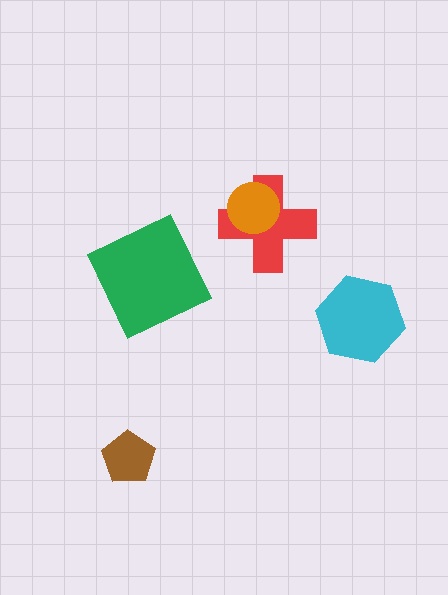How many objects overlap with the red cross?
1 object overlaps with the red cross.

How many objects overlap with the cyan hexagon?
0 objects overlap with the cyan hexagon.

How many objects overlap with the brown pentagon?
0 objects overlap with the brown pentagon.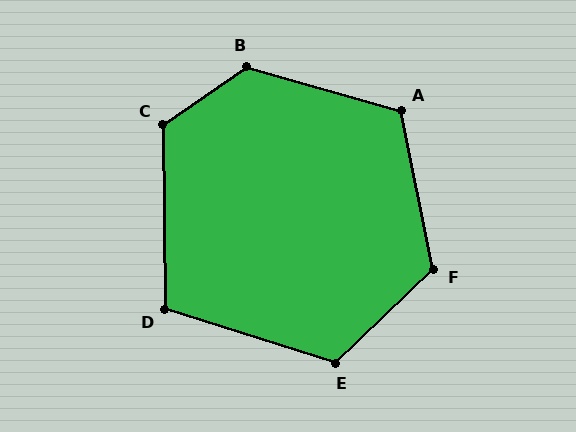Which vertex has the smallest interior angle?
D, at approximately 108 degrees.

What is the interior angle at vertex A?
Approximately 117 degrees (obtuse).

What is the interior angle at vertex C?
Approximately 124 degrees (obtuse).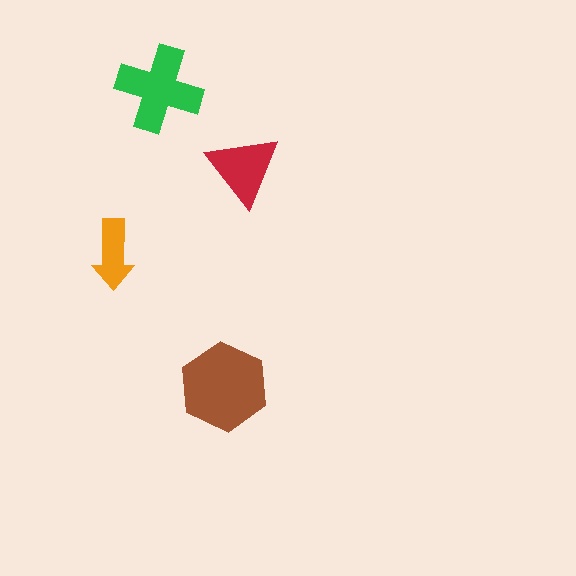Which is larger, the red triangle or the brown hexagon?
The brown hexagon.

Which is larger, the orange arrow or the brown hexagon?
The brown hexagon.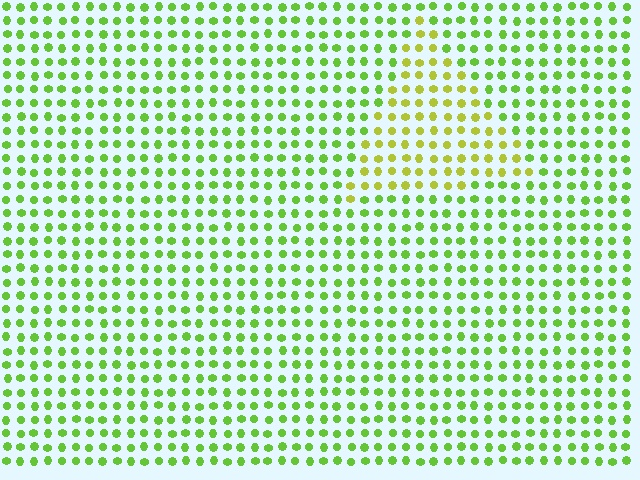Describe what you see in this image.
The image is filled with small lime elements in a uniform arrangement. A triangle-shaped region is visible where the elements are tinted to a slightly different hue, forming a subtle color boundary.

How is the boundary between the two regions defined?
The boundary is defined purely by a slight shift in hue (about 32 degrees). Spacing, size, and orientation are identical on both sides.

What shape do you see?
I see a triangle.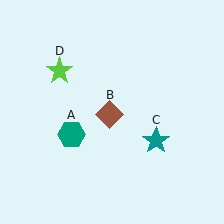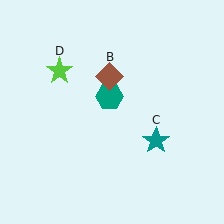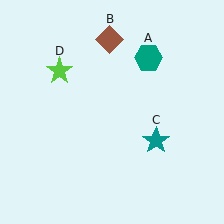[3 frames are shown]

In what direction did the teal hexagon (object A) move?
The teal hexagon (object A) moved up and to the right.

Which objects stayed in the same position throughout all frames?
Teal star (object C) and lime star (object D) remained stationary.